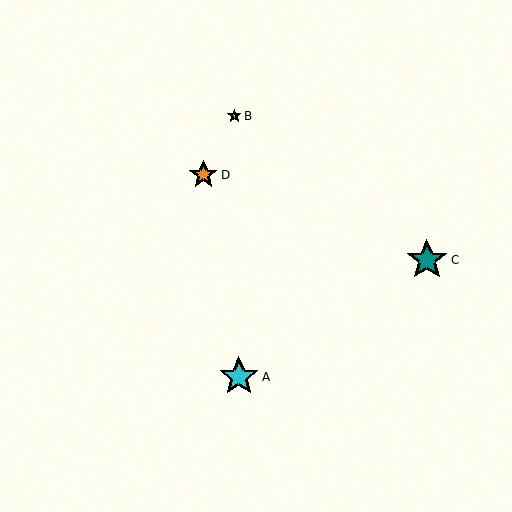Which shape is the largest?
The teal star (labeled C) is the largest.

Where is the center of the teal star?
The center of the teal star is at (427, 260).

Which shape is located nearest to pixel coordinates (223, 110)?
The lime star (labeled B) at (234, 116) is nearest to that location.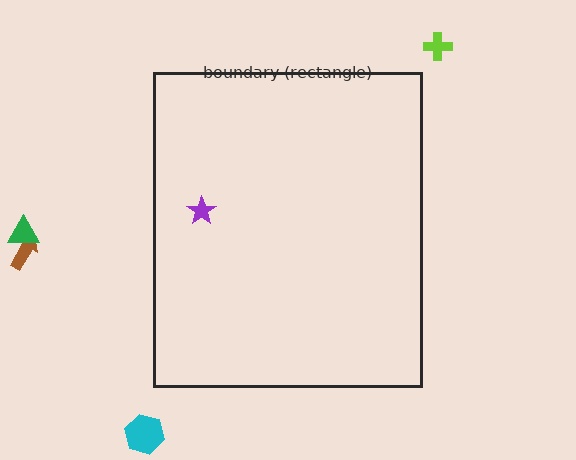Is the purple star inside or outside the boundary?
Inside.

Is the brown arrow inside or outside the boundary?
Outside.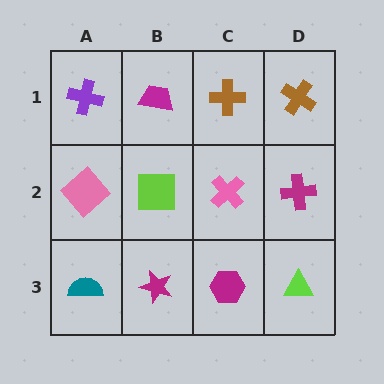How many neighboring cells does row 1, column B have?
3.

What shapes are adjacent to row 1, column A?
A pink diamond (row 2, column A), a magenta trapezoid (row 1, column B).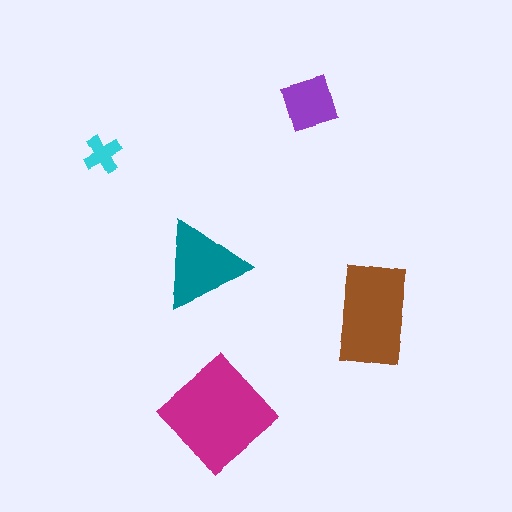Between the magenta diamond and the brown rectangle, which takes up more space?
The magenta diamond.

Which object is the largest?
The magenta diamond.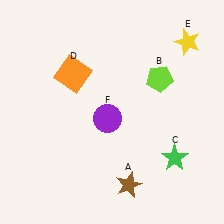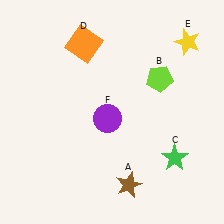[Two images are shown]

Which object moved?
The orange square (D) moved up.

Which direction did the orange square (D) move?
The orange square (D) moved up.